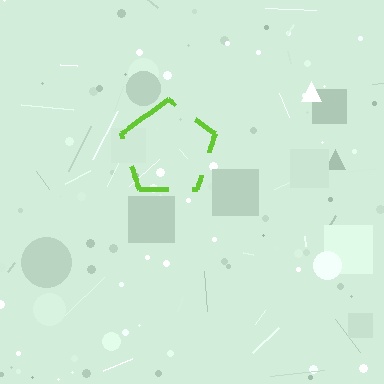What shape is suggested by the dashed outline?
The dashed outline suggests a pentagon.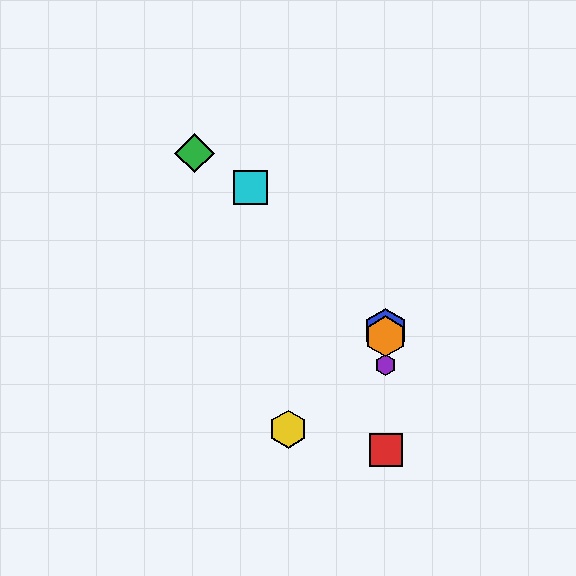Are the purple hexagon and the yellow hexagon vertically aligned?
No, the purple hexagon is at x≈386 and the yellow hexagon is at x≈288.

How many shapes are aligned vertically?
4 shapes (the red square, the blue hexagon, the purple hexagon, the orange hexagon) are aligned vertically.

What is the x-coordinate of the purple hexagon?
The purple hexagon is at x≈386.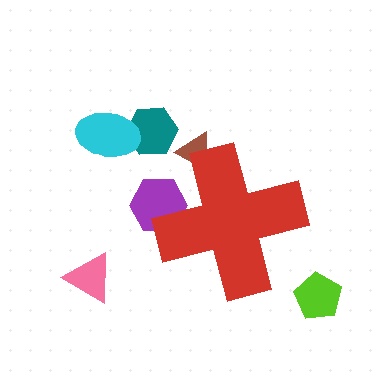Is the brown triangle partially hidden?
Yes, the brown triangle is partially hidden behind the red cross.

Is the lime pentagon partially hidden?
No, the lime pentagon is fully visible.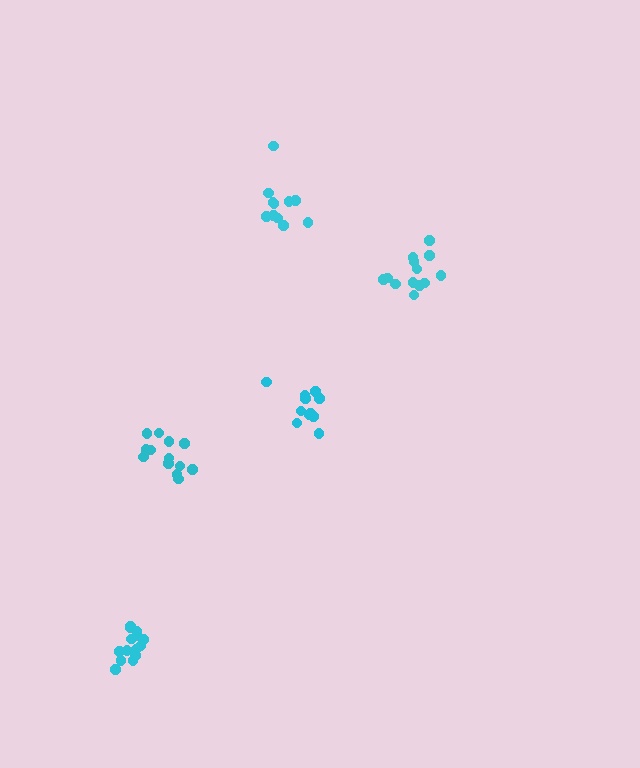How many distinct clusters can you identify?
There are 5 distinct clusters.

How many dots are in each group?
Group 1: 11 dots, Group 2: 13 dots, Group 3: 13 dots, Group 4: 15 dots, Group 5: 11 dots (63 total).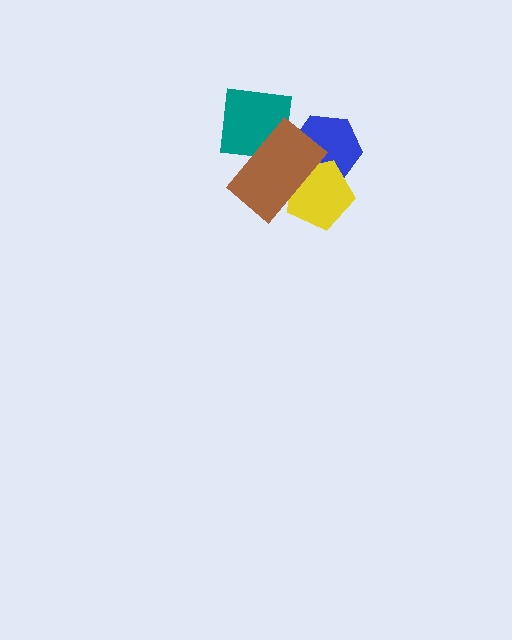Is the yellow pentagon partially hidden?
Yes, it is partially covered by another shape.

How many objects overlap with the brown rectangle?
3 objects overlap with the brown rectangle.